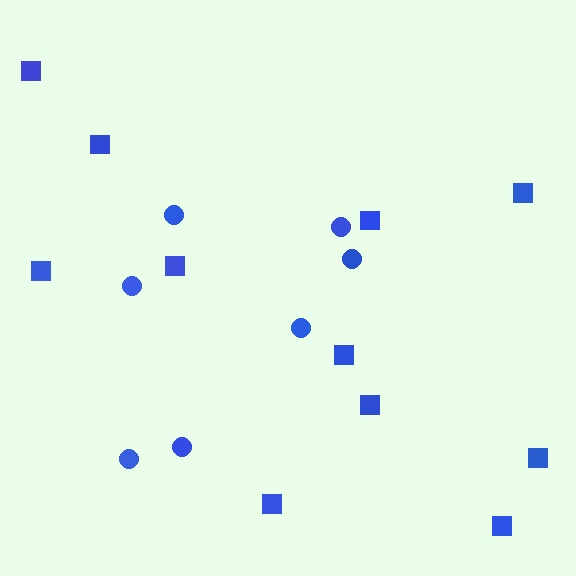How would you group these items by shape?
There are 2 groups: one group of squares (11) and one group of circles (7).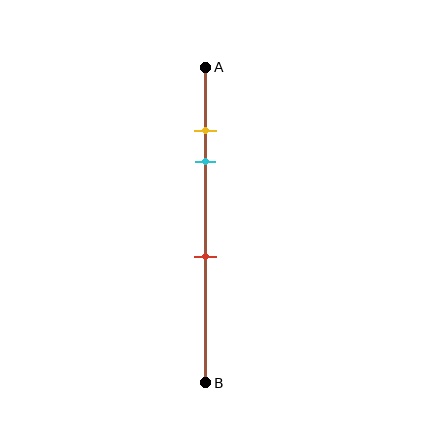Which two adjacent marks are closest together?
The yellow and cyan marks are the closest adjacent pair.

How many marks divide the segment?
There are 3 marks dividing the segment.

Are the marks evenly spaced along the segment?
No, the marks are not evenly spaced.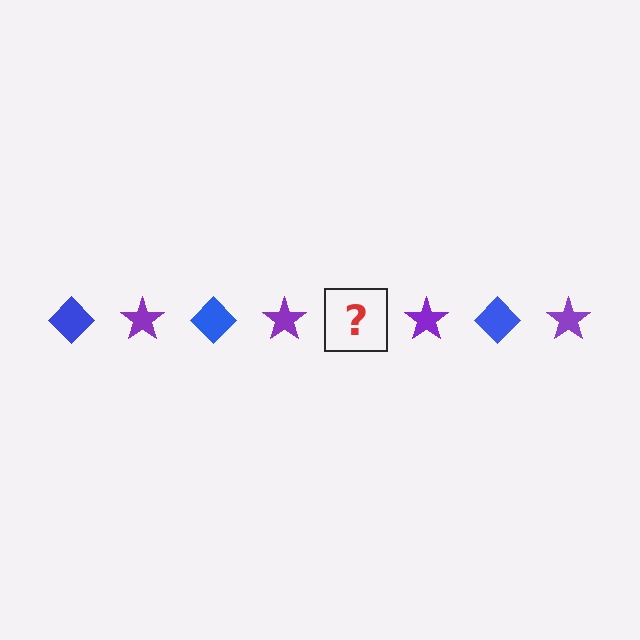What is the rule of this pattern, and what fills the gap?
The rule is that the pattern alternates between blue diamond and purple star. The gap should be filled with a blue diamond.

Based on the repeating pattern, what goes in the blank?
The blank should be a blue diamond.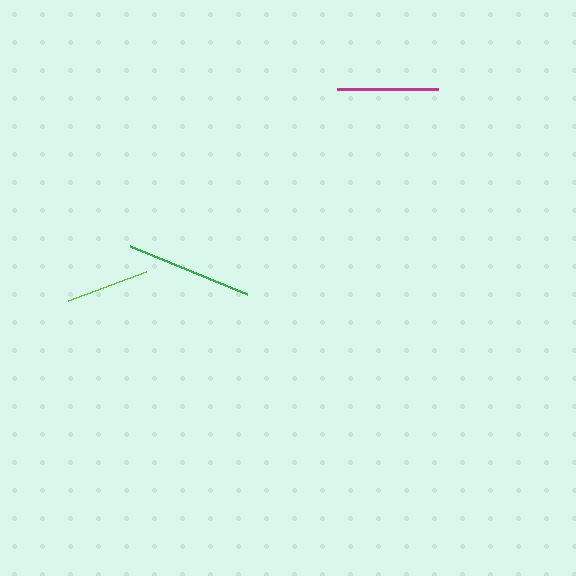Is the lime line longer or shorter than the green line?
The green line is longer than the lime line.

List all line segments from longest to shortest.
From longest to shortest: green, magenta, lime.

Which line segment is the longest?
The green line is the longest at approximately 126 pixels.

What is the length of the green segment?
The green segment is approximately 126 pixels long.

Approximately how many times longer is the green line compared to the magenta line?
The green line is approximately 1.3 times the length of the magenta line.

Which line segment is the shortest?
The lime line is the shortest at approximately 83 pixels.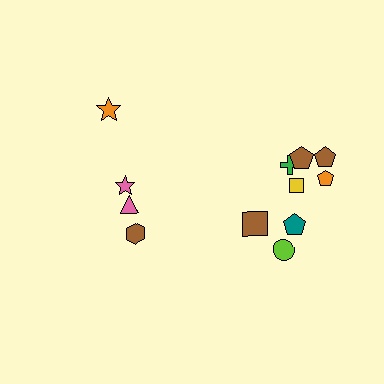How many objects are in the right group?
There are 8 objects.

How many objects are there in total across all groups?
There are 12 objects.